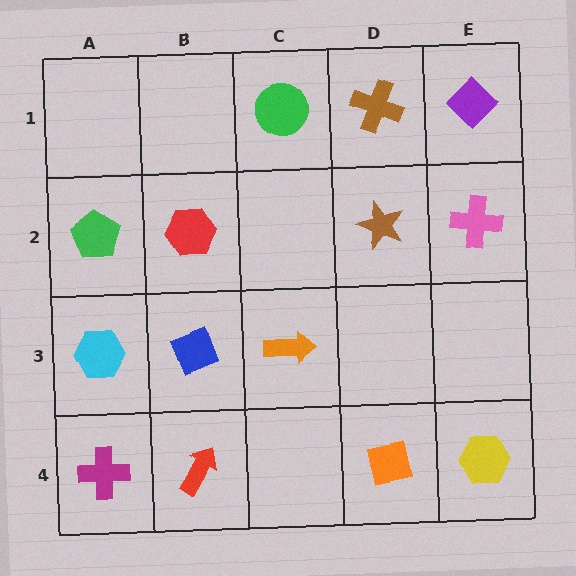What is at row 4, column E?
A yellow hexagon.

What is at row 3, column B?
A blue diamond.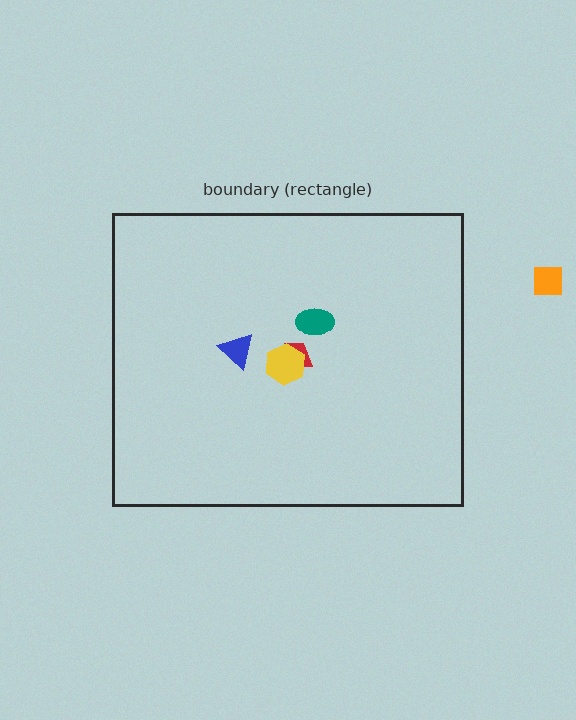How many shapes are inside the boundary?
4 inside, 1 outside.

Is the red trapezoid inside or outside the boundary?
Inside.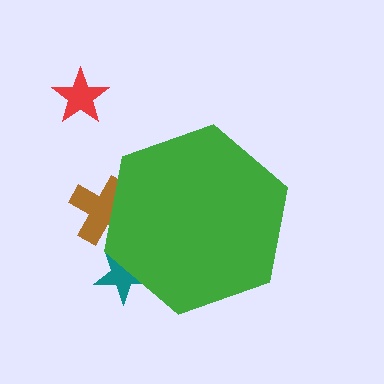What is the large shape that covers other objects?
A green hexagon.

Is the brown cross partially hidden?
Yes, the brown cross is partially hidden behind the green hexagon.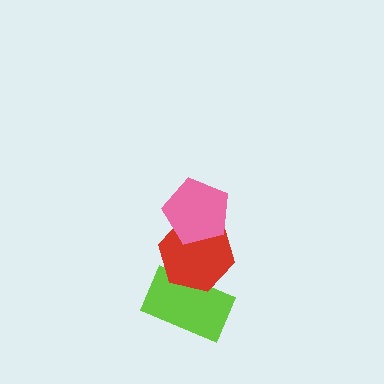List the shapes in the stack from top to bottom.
From top to bottom: the pink pentagon, the red hexagon, the lime rectangle.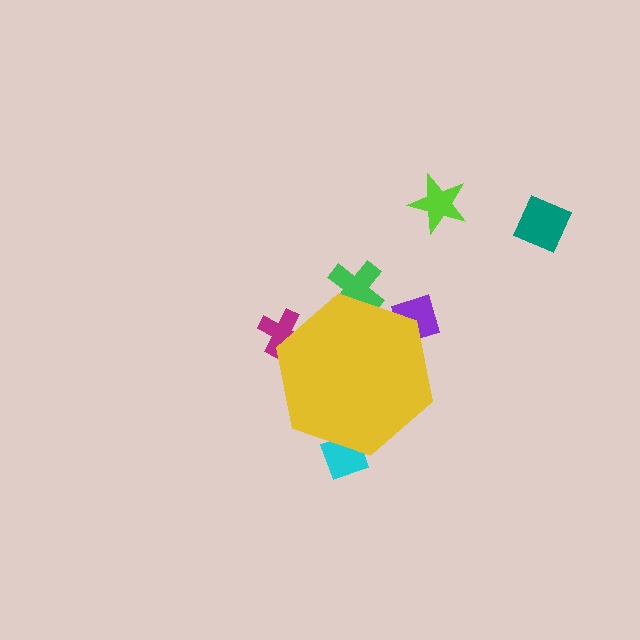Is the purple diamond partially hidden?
Yes, the purple diamond is partially hidden behind the yellow hexagon.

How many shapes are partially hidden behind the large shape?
4 shapes are partially hidden.